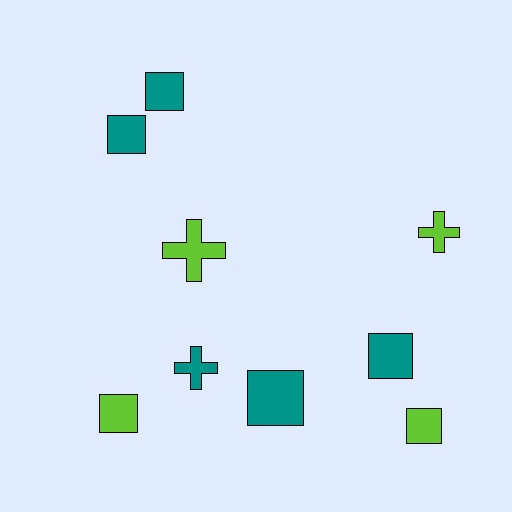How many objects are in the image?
There are 9 objects.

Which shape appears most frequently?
Square, with 6 objects.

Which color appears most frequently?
Teal, with 5 objects.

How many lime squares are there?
There are 2 lime squares.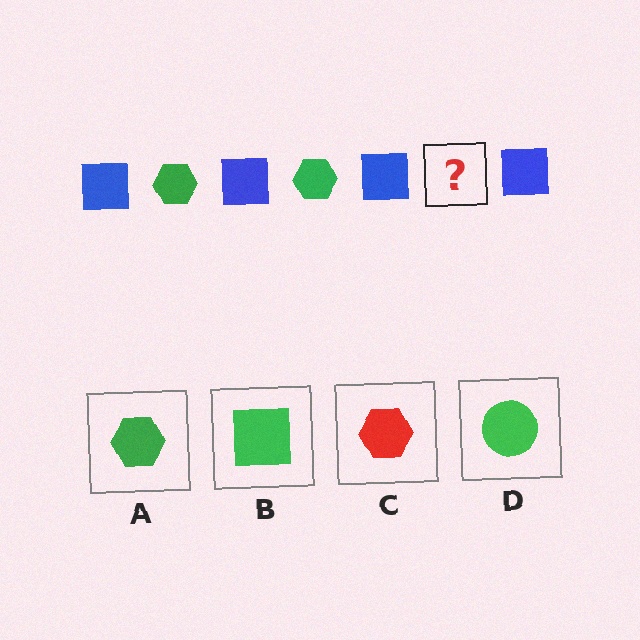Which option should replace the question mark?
Option A.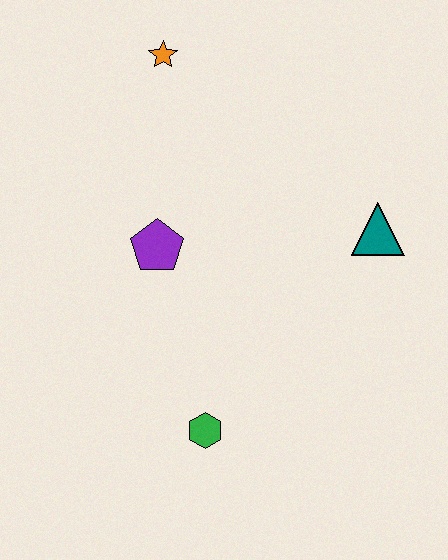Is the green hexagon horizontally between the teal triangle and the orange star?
Yes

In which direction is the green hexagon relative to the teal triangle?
The green hexagon is below the teal triangle.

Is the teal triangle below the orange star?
Yes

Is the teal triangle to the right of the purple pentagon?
Yes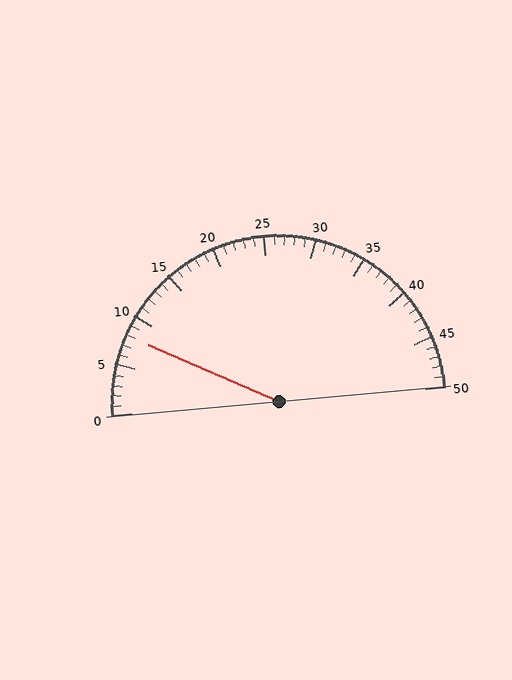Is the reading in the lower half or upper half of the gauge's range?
The reading is in the lower half of the range (0 to 50).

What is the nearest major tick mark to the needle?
The nearest major tick mark is 10.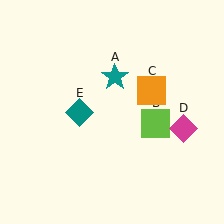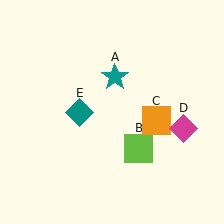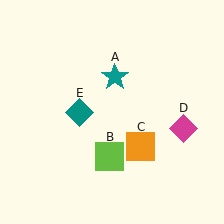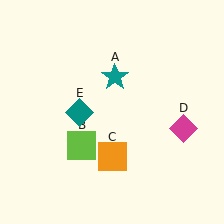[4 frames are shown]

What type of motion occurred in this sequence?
The lime square (object B), orange square (object C) rotated clockwise around the center of the scene.